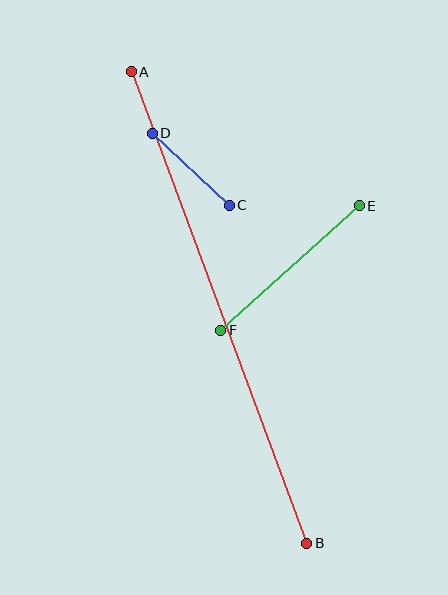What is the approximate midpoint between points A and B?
The midpoint is at approximately (219, 307) pixels.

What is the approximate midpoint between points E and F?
The midpoint is at approximately (290, 268) pixels.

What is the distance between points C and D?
The distance is approximately 105 pixels.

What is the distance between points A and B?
The distance is approximately 503 pixels.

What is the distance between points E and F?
The distance is approximately 187 pixels.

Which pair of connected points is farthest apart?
Points A and B are farthest apart.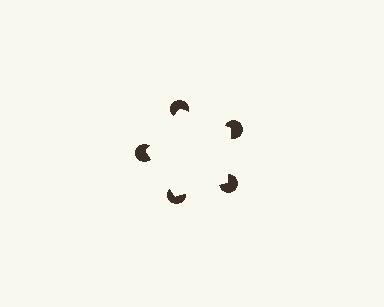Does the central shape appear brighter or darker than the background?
It typically appears slightly brighter than the background, even though no actual brightness change is drawn.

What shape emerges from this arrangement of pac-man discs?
An illusory pentagon — its edges are inferred from the aligned wedge cuts in the pac-man discs, not physically drawn.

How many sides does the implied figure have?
5 sides.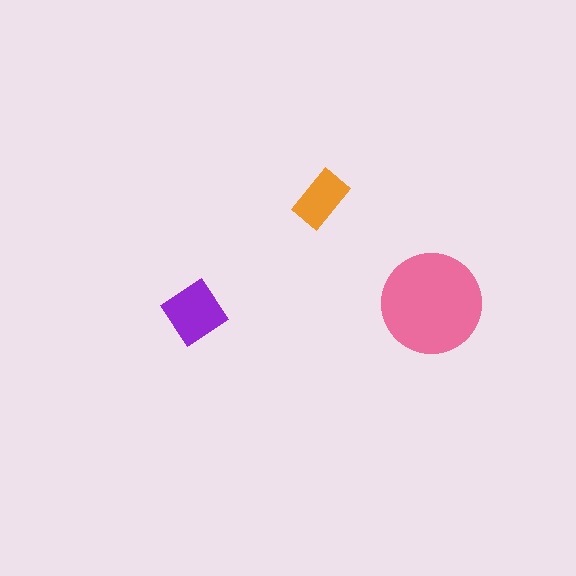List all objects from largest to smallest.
The pink circle, the purple diamond, the orange rectangle.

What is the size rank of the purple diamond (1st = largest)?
2nd.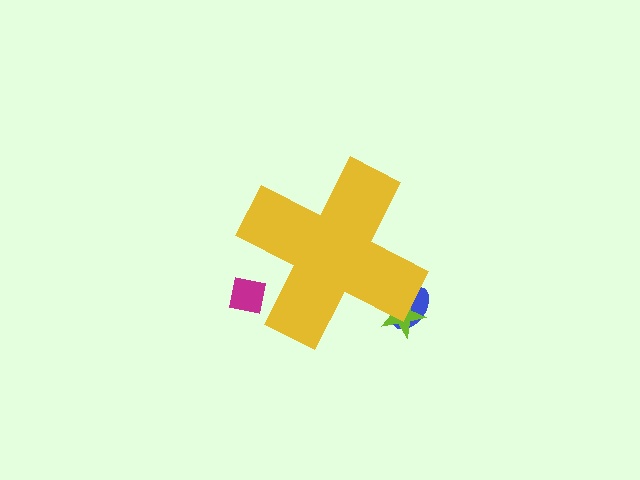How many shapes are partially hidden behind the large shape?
3 shapes are partially hidden.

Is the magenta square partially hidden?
Yes, the magenta square is partially hidden behind the yellow cross.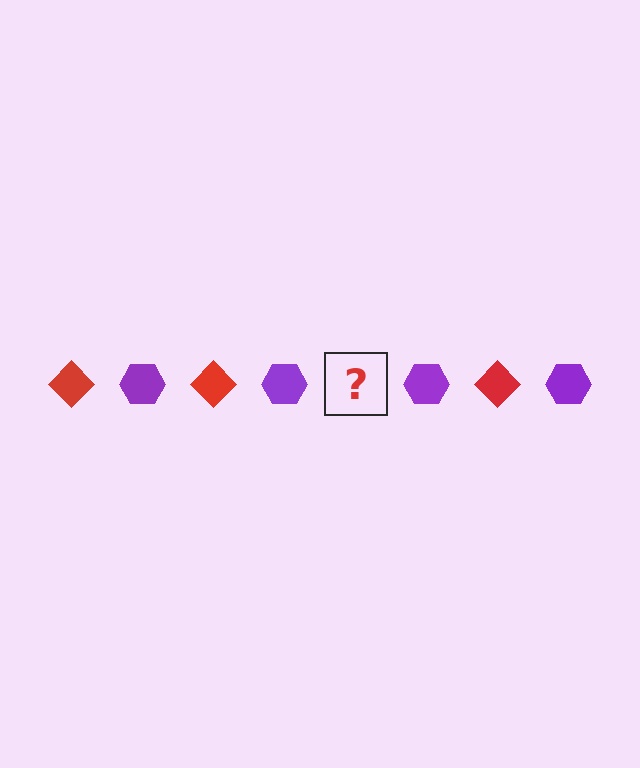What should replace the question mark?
The question mark should be replaced with a red diamond.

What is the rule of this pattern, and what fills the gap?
The rule is that the pattern alternates between red diamond and purple hexagon. The gap should be filled with a red diamond.